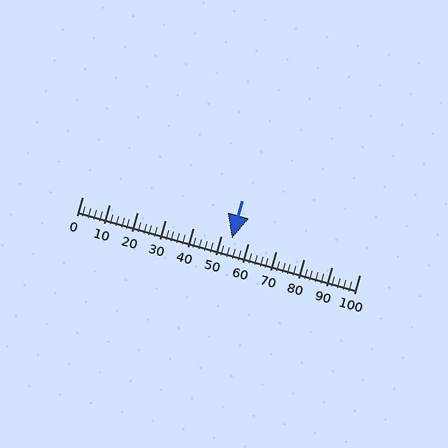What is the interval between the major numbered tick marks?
The major tick marks are spaced 10 units apart.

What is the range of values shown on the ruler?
The ruler shows values from 0 to 100.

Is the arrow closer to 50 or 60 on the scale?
The arrow is closer to 50.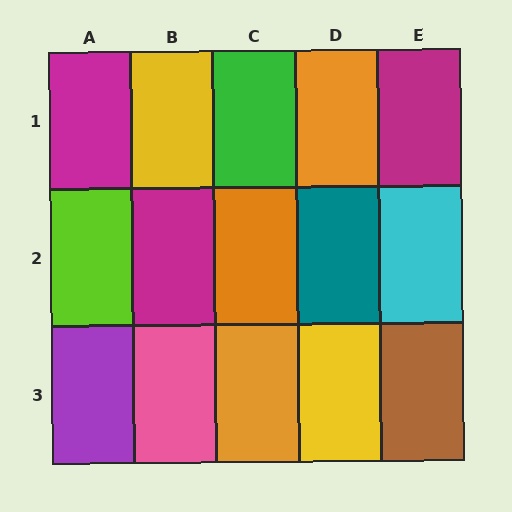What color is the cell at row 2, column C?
Orange.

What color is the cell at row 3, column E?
Brown.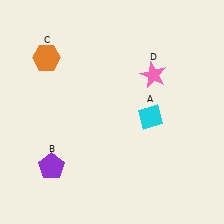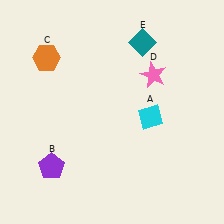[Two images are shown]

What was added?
A teal diamond (E) was added in Image 2.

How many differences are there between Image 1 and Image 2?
There is 1 difference between the two images.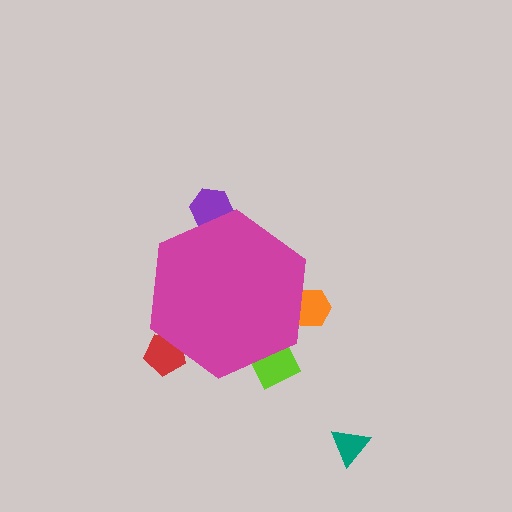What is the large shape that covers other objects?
A magenta hexagon.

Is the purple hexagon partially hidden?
Yes, the purple hexagon is partially hidden behind the magenta hexagon.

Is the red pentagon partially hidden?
Yes, the red pentagon is partially hidden behind the magenta hexagon.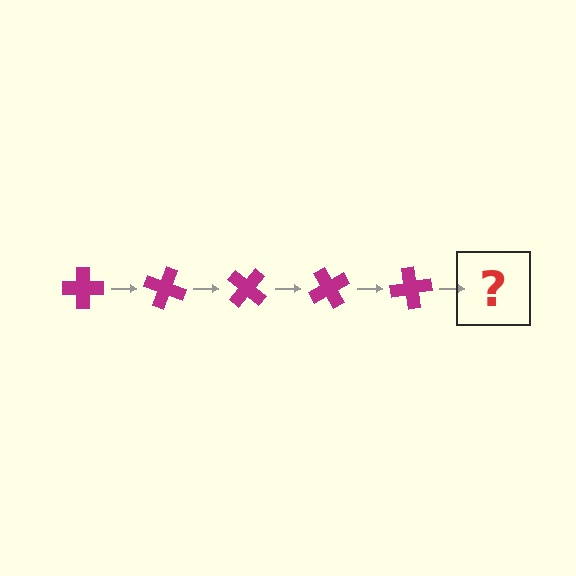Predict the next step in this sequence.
The next step is a magenta cross rotated 100 degrees.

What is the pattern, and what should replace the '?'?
The pattern is that the cross rotates 20 degrees each step. The '?' should be a magenta cross rotated 100 degrees.